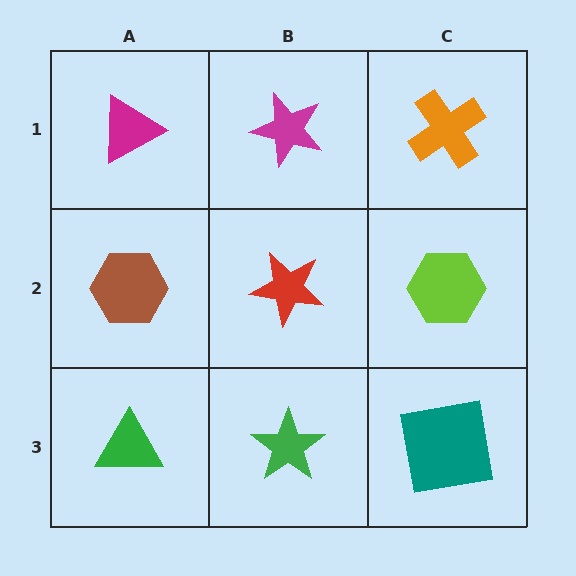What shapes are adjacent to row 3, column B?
A red star (row 2, column B), a green triangle (row 3, column A), a teal square (row 3, column C).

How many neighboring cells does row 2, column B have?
4.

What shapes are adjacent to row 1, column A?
A brown hexagon (row 2, column A), a magenta star (row 1, column B).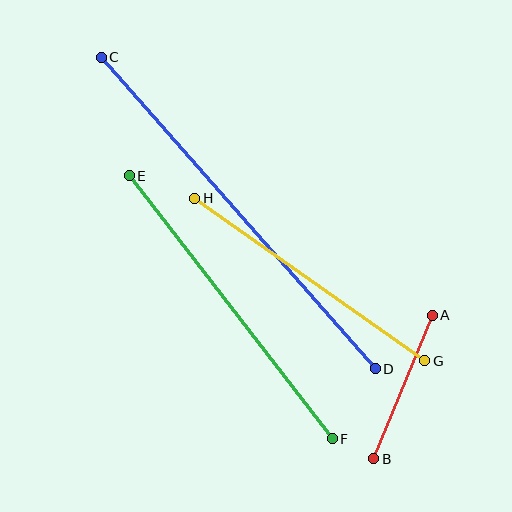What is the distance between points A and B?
The distance is approximately 155 pixels.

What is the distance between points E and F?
The distance is approximately 332 pixels.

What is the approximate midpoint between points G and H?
The midpoint is at approximately (310, 279) pixels.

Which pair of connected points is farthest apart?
Points C and D are farthest apart.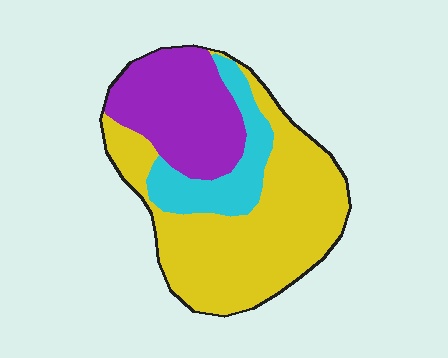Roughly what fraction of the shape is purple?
Purple takes up about one quarter (1/4) of the shape.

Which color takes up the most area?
Yellow, at roughly 55%.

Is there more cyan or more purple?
Purple.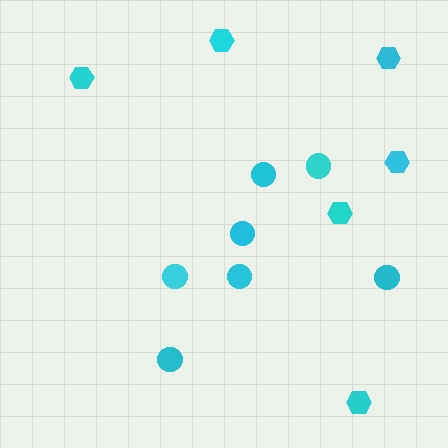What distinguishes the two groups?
There are 2 groups: one group of circles (7) and one group of hexagons (6).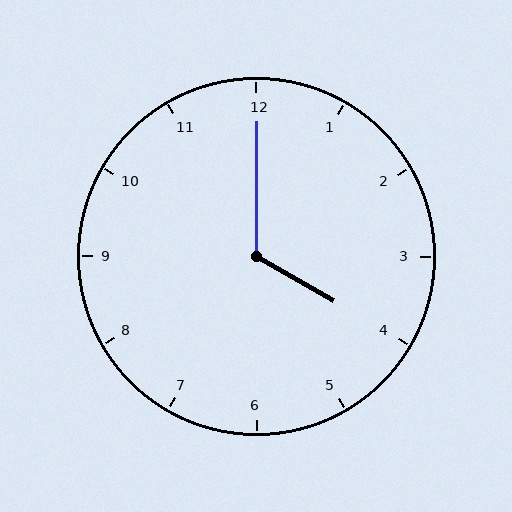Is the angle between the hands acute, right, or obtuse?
It is obtuse.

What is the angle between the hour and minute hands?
Approximately 120 degrees.